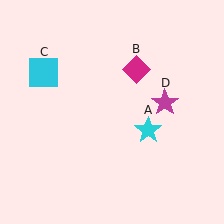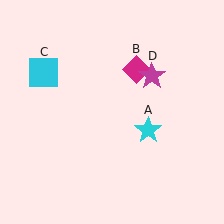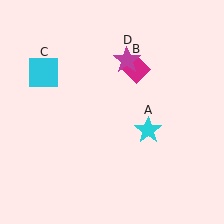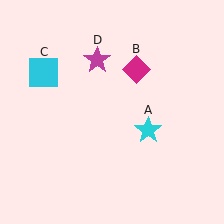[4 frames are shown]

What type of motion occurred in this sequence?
The magenta star (object D) rotated counterclockwise around the center of the scene.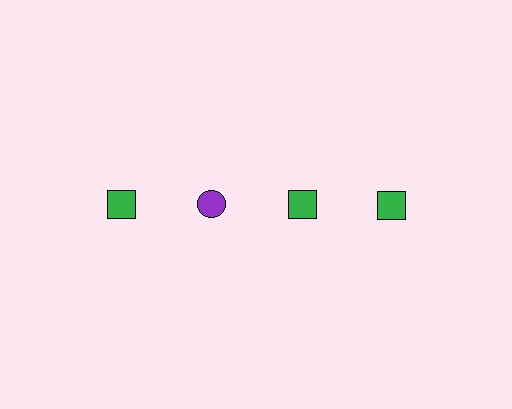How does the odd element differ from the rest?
It differs in both color (purple instead of green) and shape (circle instead of square).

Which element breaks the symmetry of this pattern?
The purple circle in the top row, second from left column breaks the symmetry. All other shapes are green squares.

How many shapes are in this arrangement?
There are 4 shapes arranged in a grid pattern.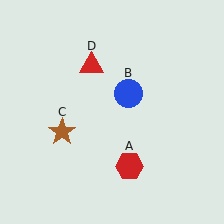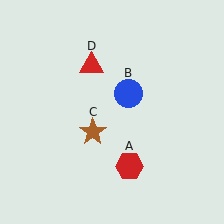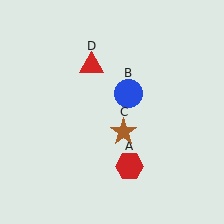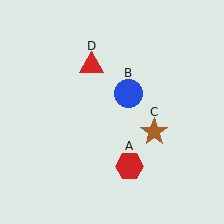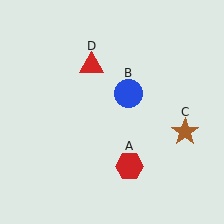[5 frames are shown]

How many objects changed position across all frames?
1 object changed position: brown star (object C).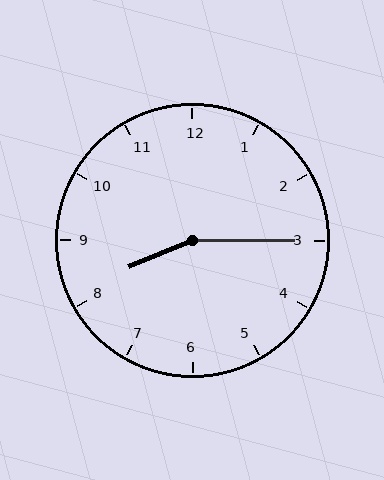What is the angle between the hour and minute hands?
Approximately 158 degrees.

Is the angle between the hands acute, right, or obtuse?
It is obtuse.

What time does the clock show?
8:15.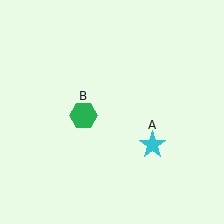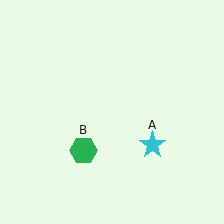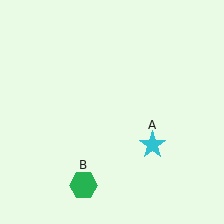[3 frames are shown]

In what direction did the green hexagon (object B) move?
The green hexagon (object B) moved down.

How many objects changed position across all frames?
1 object changed position: green hexagon (object B).